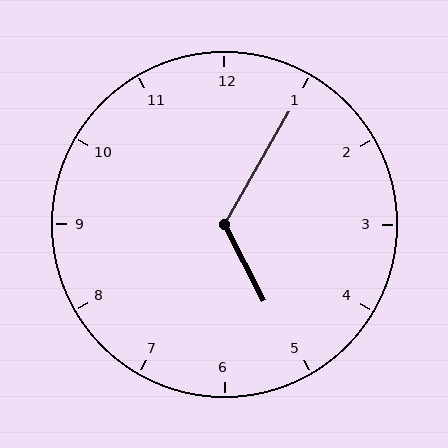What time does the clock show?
5:05.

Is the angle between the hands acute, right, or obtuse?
It is obtuse.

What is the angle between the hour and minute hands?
Approximately 122 degrees.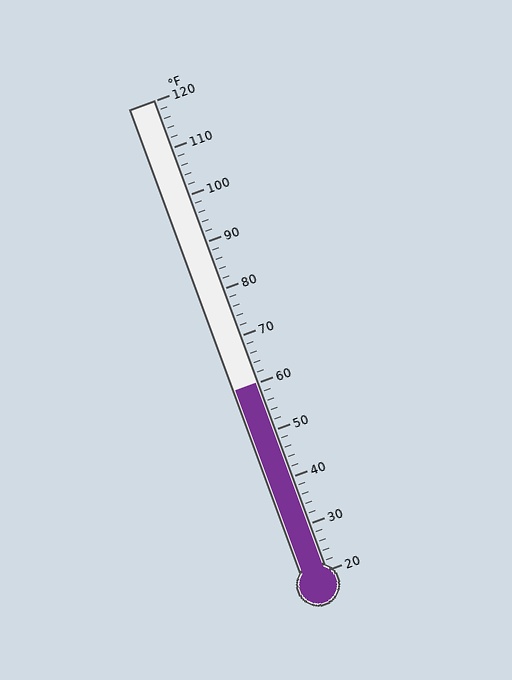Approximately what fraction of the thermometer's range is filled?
The thermometer is filled to approximately 40% of its range.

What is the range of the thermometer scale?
The thermometer scale ranges from 20°F to 120°F.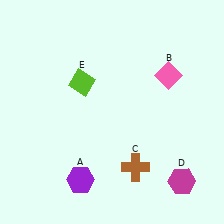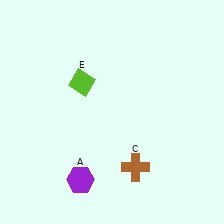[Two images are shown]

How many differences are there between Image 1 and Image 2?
There are 2 differences between the two images.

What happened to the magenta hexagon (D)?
The magenta hexagon (D) was removed in Image 2. It was in the bottom-right area of Image 1.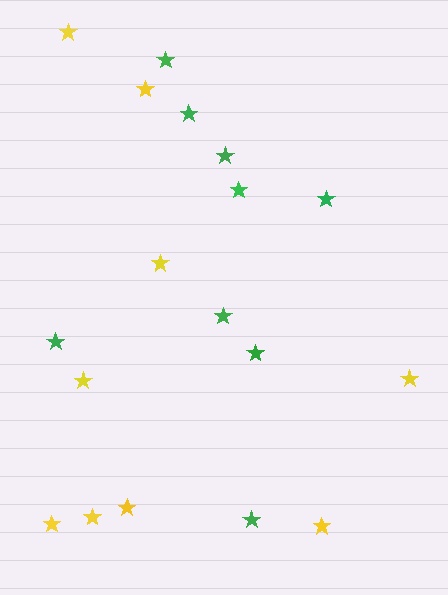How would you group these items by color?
There are 2 groups: one group of yellow stars (9) and one group of green stars (9).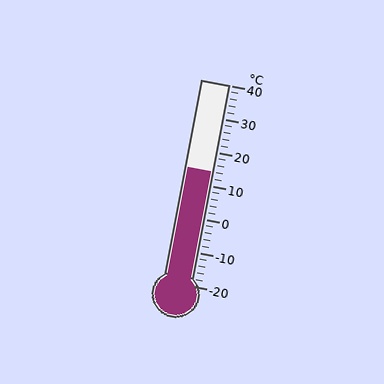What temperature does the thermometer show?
The thermometer shows approximately 14°C.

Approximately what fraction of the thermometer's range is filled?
The thermometer is filled to approximately 55% of its range.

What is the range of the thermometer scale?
The thermometer scale ranges from -20°C to 40°C.